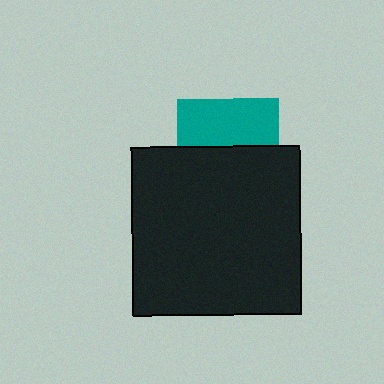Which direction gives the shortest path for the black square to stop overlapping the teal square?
Moving down gives the shortest separation.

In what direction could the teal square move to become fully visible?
The teal square could move up. That would shift it out from behind the black square entirely.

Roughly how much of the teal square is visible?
About half of it is visible (roughly 46%).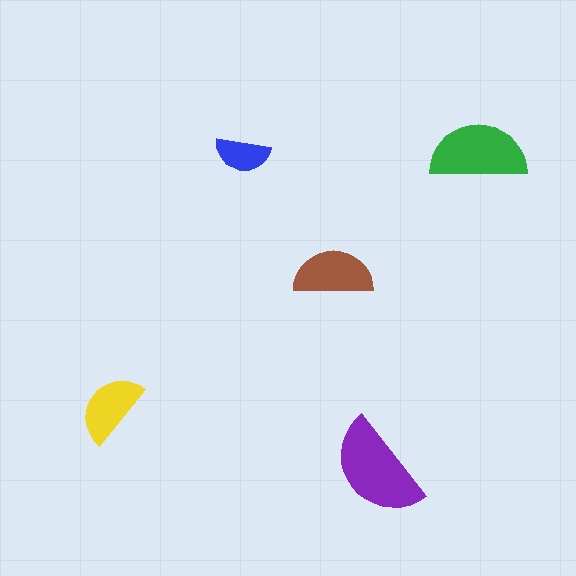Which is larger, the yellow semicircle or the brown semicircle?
The brown one.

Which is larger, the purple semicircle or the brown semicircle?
The purple one.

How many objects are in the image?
There are 5 objects in the image.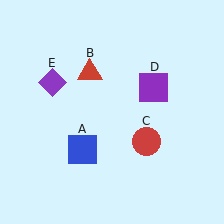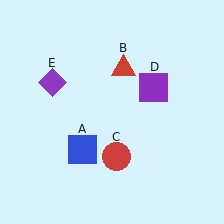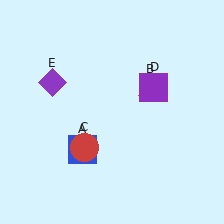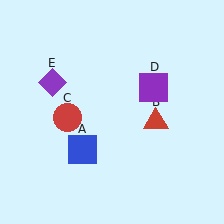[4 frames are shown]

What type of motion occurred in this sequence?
The red triangle (object B), red circle (object C) rotated clockwise around the center of the scene.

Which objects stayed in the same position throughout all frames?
Blue square (object A) and purple square (object D) and purple diamond (object E) remained stationary.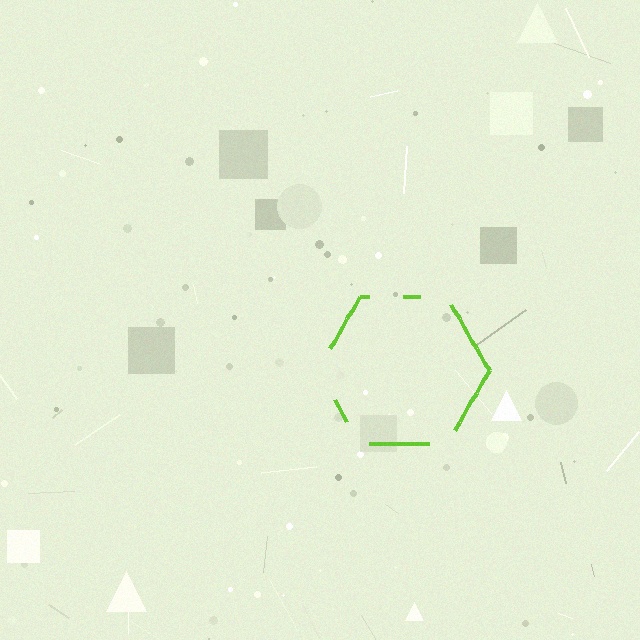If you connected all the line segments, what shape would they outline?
They would outline a hexagon.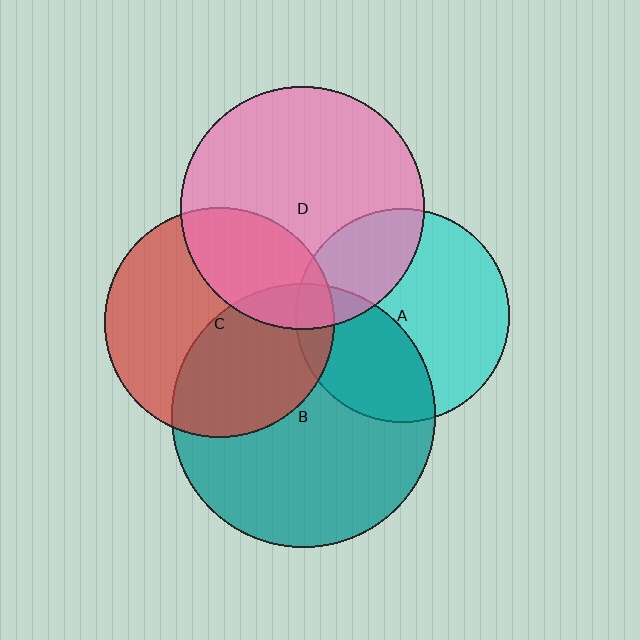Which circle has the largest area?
Circle B (teal).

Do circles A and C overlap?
Yes.